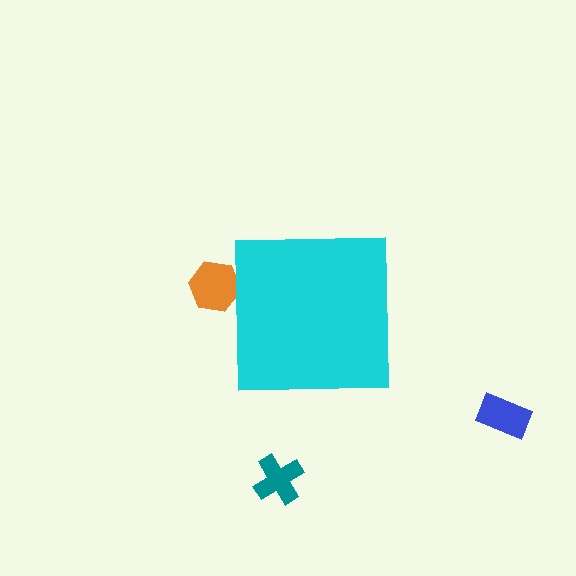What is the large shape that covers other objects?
A cyan square.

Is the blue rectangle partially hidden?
No, the blue rectangle is fully visible.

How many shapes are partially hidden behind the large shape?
1 shape is partially hidden.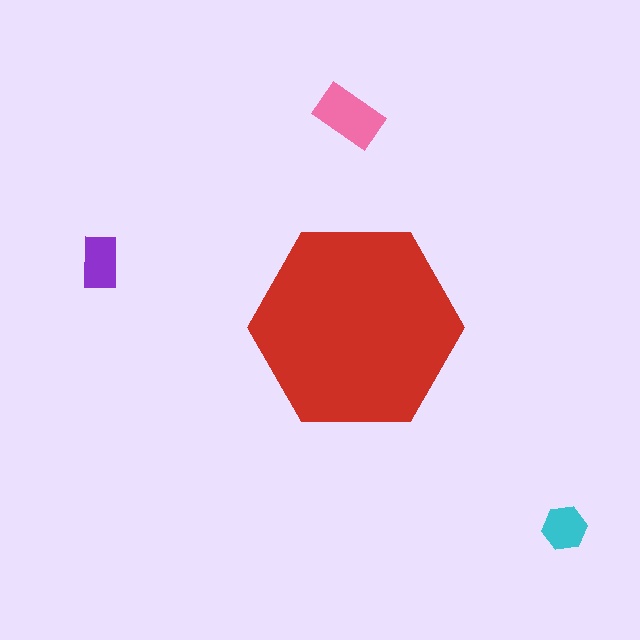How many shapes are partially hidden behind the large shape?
0 shapes are partially hidden.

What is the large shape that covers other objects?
A red hexagon.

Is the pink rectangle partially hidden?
No, the pink rectangle is fully visible.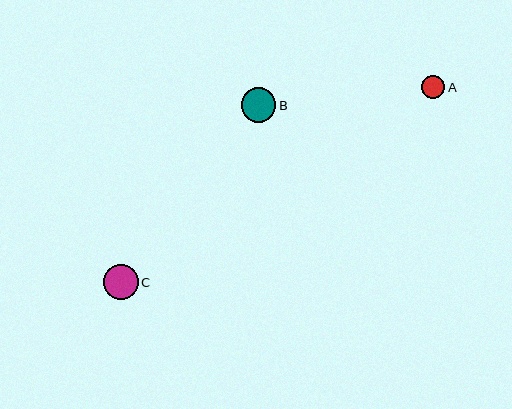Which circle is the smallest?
Circle A is the smallest with a size of approximately 23 pixels.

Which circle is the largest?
Circle C is the largest with a size of approximately 35 pixels.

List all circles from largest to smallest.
From largest to smallest: C, B, A.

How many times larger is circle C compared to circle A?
Circle C is approximately 1.5 times the size of circle A.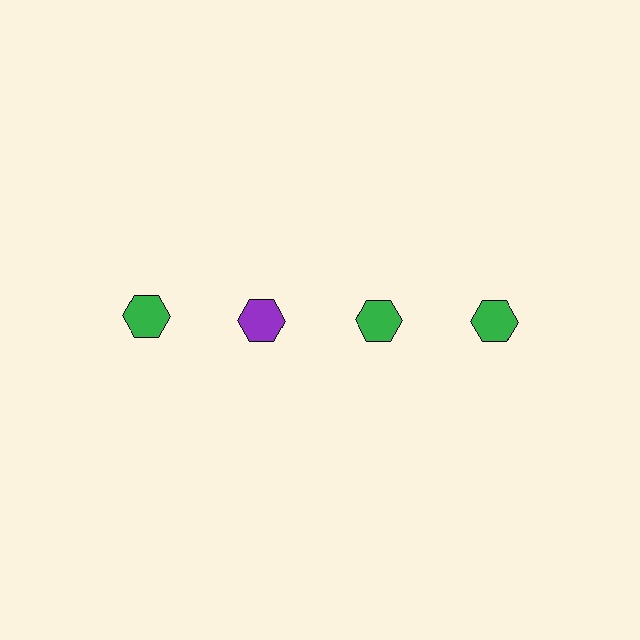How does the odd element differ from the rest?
It has a different color: purple instead of green.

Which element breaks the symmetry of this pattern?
The purple hexagon in the top row, second from left column breaks the symmetry. All other shapes are green hexagons.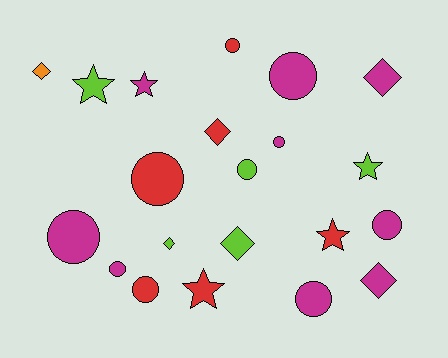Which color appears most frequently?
Magenta, with 9 objects.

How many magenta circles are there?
There are 6 magenta circles.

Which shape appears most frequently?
Circle, with 10 objects.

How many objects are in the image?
There are 21 objects.